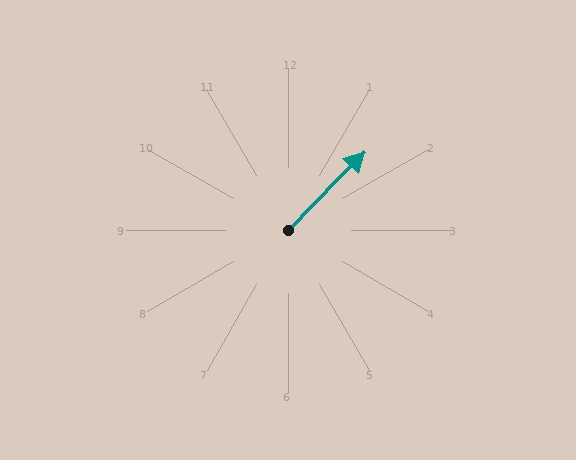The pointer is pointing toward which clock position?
Roughly 1 o'clock.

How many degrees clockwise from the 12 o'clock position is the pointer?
Approximately 44 degrees.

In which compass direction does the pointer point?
Northeast.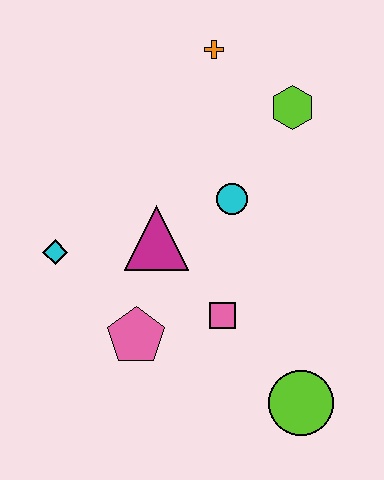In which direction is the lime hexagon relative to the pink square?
The lime hexagon is above the pink square.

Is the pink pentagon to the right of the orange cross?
No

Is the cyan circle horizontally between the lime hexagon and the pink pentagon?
Yes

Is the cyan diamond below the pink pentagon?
No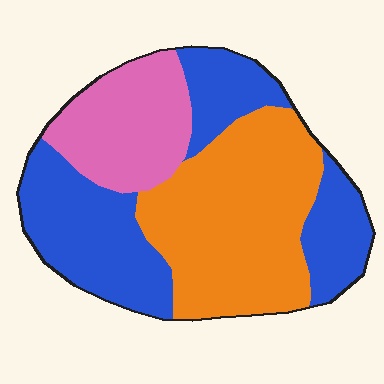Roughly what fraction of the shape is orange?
Orange covers about 40% of the shape.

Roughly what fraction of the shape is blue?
Blue takes up about two fifths (2/5) of the shape.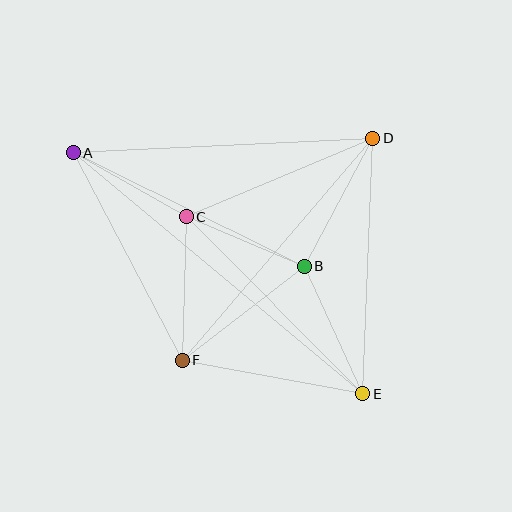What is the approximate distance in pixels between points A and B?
The distance between A and B is approximately 257 pixels.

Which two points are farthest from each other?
Points A and E are farthest from each other.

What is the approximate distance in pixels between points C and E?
The distance between C and E is approximately 250 pixels.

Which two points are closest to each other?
Points B and C are closest to each other.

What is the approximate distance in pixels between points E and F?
The distance between E and F is approximately 183 pixels.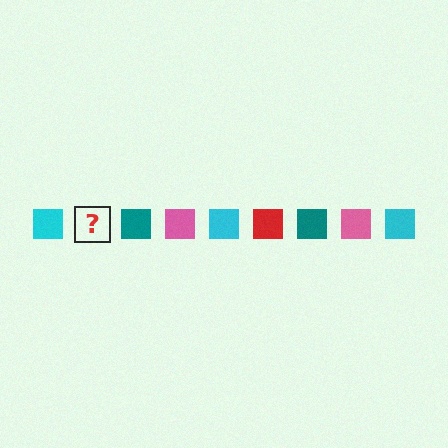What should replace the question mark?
The question mark should be replaced with a red square.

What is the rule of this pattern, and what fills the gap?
The rule is that the pattern cycles through cyan, red, teal, pink squares. The gap should be filled with a red square.